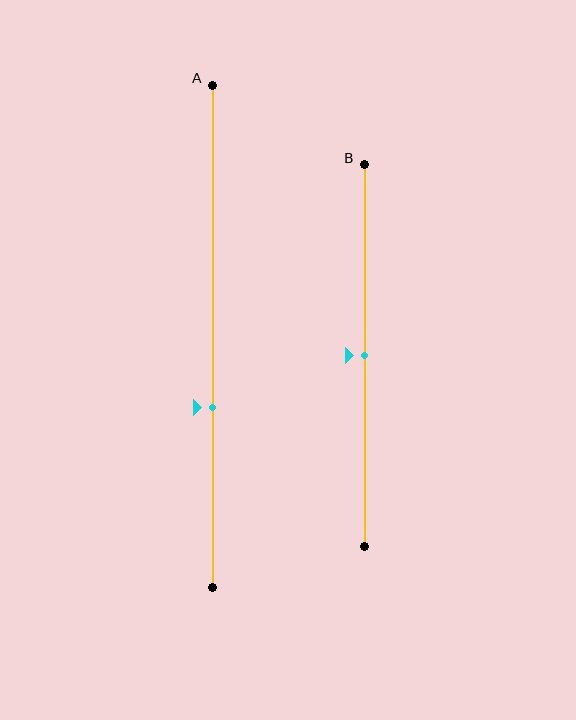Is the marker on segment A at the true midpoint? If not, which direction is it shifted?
No, the marker on segment A is shifted downward by about 14% of the segment length.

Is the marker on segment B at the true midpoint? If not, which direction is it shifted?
Yes, the marker on segment B is at the true midpoint.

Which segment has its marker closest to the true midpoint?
Segment B has its marker closest to the true midpoint.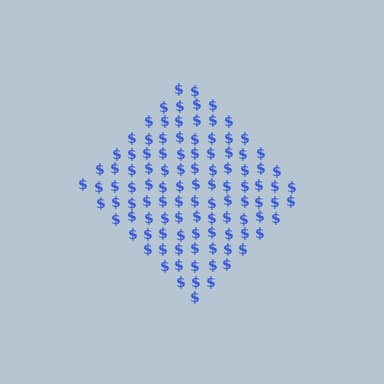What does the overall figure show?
The overall figure shows a diamond.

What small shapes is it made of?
It is made of small dollar signs.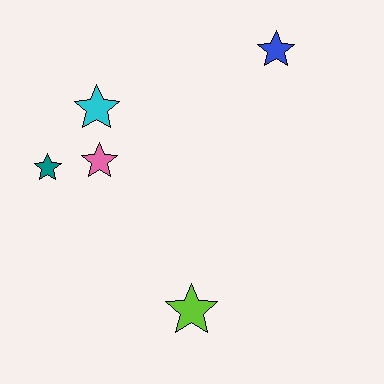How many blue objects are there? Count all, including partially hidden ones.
There is 1 blue object.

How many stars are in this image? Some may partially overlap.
There are 5 stars.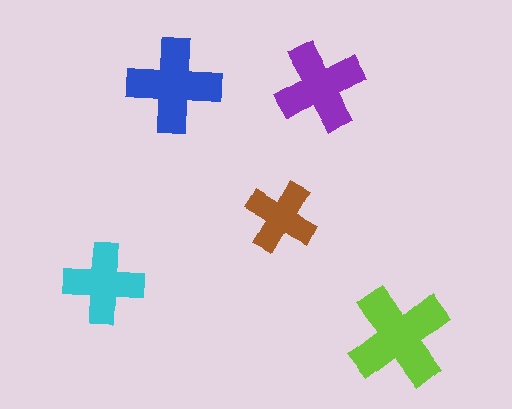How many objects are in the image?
There are 5 objects in the image.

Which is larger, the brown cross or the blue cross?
The blue one.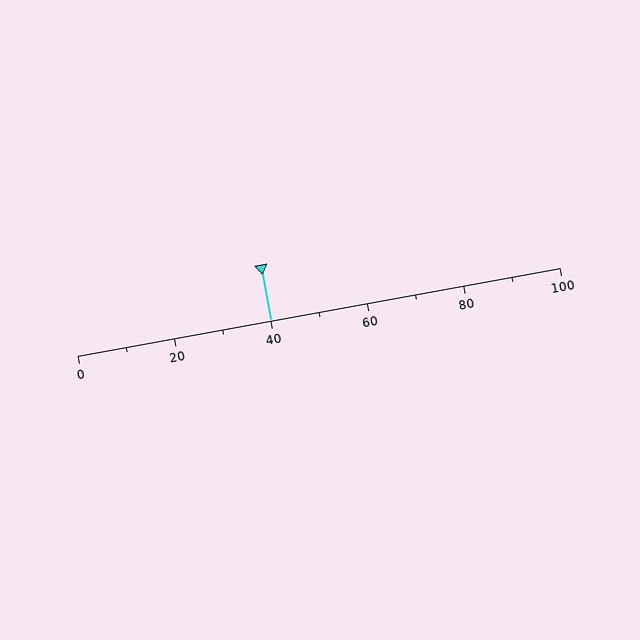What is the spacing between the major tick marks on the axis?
The major ticks are spaced 20 apart.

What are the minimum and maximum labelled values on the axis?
The axis runs from 0 to 100.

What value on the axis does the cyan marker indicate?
The marker indicates approximately 40.